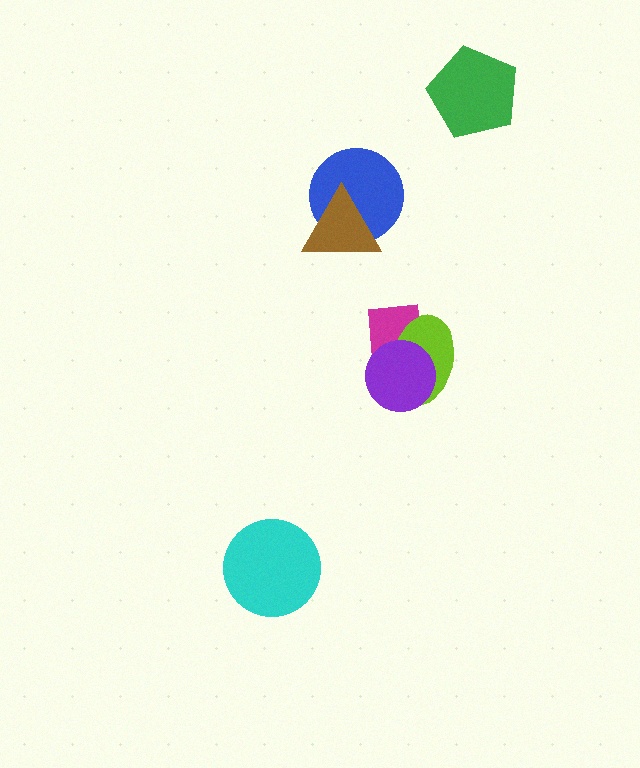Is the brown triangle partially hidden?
No, no other shape covers it.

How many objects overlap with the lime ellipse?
2 objects overlap with the lime ellipse.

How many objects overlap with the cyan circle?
0 objects overlap with the cyan circle.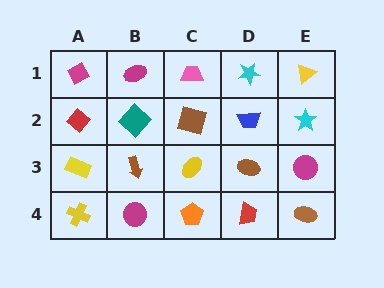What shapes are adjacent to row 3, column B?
A teal diamond (row 2, column B), a magenta circle (row 4, column B), a yellow rectangle (row 3, column A), a yellow ellipse (row 3, column C).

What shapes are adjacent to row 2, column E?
A yellow triangle (row 1, column E), a magenta circle (row 3, column E), a blue trapezoid (row 2, column D).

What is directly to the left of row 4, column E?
A red trapezoid.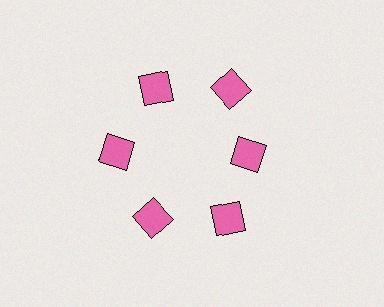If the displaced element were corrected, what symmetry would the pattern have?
It would have 6-fold rotational symmetry — the pattern would map onto itself every 60 degrees.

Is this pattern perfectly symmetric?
No. The 6 pink squares are arranged in a ring, but one element near the 3 o'clock position is pulled inward toward the center, breaking the 6-fold rotational symmetry.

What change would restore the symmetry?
The symmetry would be restored by moving it outward, back onto the ring so that all 6 squares sit at equal angles and equal distance from the center.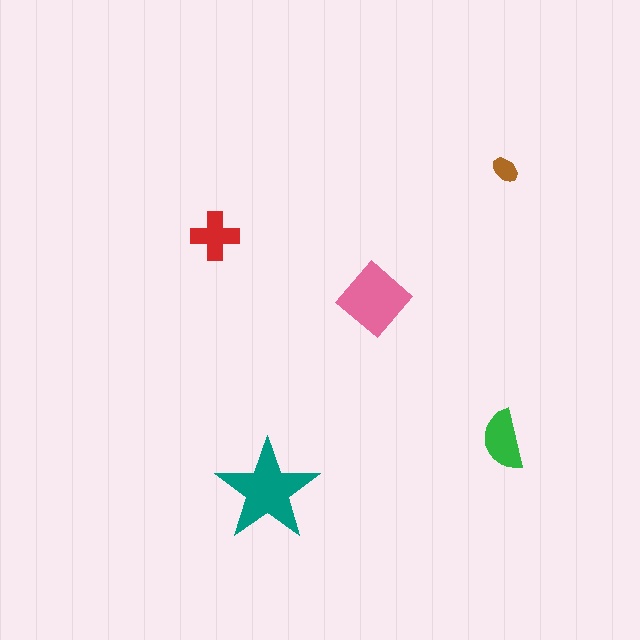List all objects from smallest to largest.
The brown ellipse, the red cross, the green semicircle, the pink diamond, the teal star.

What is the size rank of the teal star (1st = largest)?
1st.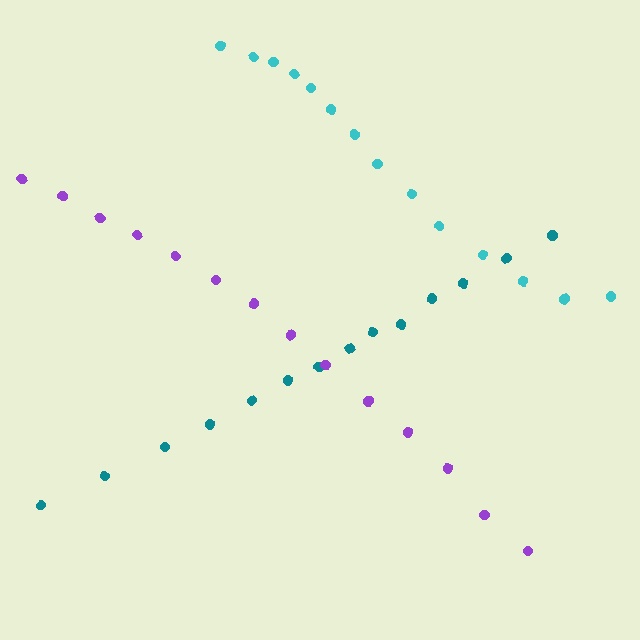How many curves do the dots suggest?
There are 3 distinct paths.